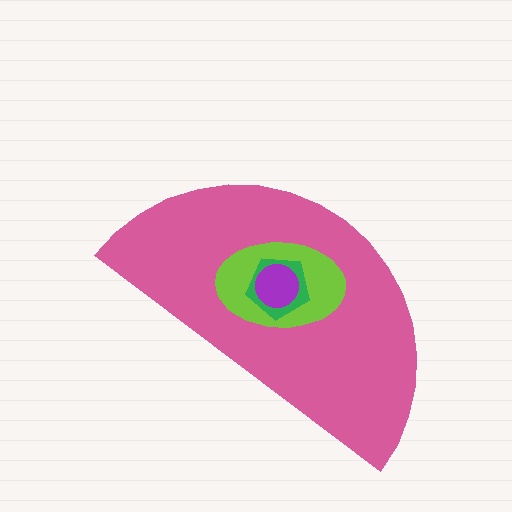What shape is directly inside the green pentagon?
The purple circle.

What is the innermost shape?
The purple circle.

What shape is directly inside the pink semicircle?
The lime ellipse.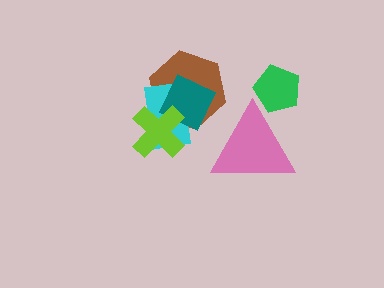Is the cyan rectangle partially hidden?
Yes, it is partially covered by another shape.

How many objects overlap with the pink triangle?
1 object overlaps with the pink triangle.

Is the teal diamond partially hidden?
Yes, it is partially covered by another shape.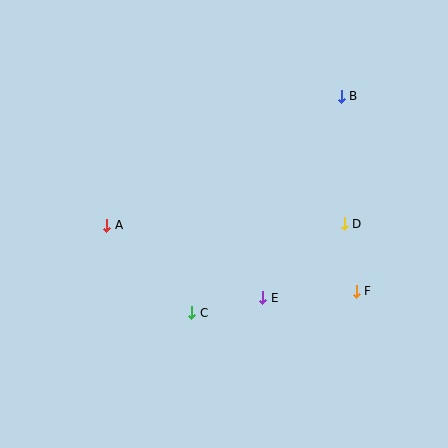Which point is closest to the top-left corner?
Point A is closest to the top-left corner.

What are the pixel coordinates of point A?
Point A is at (107, 225).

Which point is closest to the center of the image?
Point E at (263, 298) is closest to the center.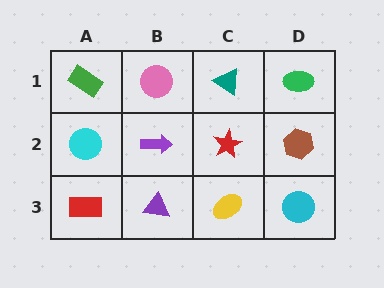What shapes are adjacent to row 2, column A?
A green rectangle (row 1, column A), a red rectangle (row 3, column A), a purple arrow (row 2, column B).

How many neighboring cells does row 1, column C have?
3.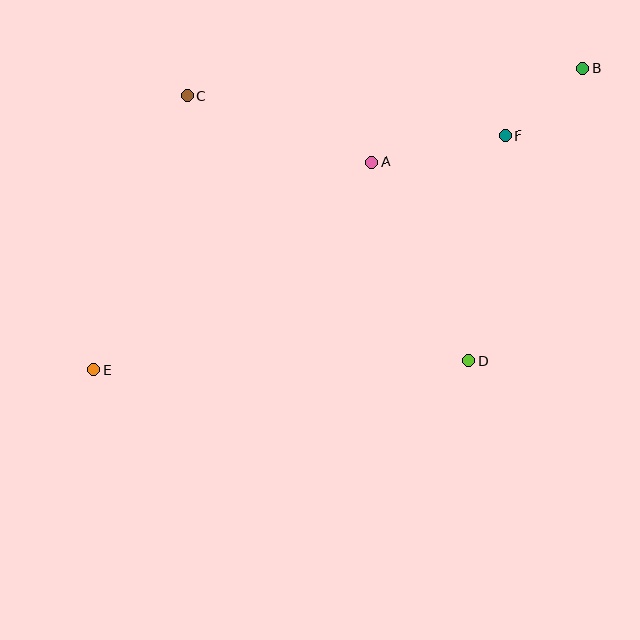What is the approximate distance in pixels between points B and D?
The distance between B and D is approximately 314 pixels.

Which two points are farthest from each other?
Points B and E are farthest from each other.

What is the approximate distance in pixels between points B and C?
The distance between B and C is approximately 397 pixels.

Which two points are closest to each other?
Points B and F are closest to each other.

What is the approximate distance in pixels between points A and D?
The distance between A and D is approximately 222 pixels.